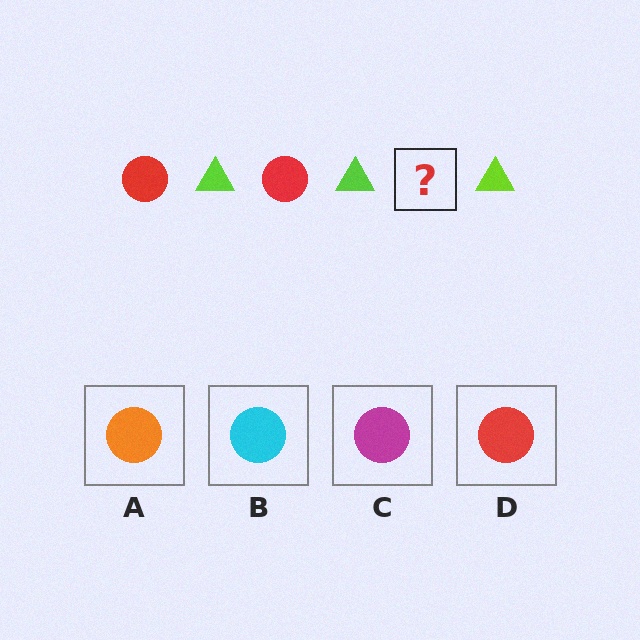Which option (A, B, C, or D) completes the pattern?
D.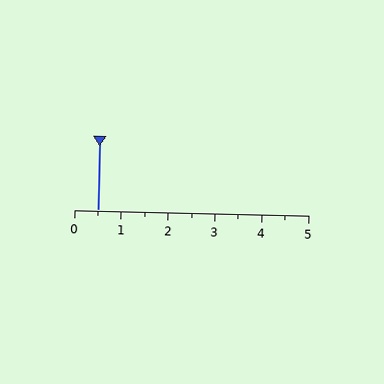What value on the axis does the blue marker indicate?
The marker indicates approximately 0.5.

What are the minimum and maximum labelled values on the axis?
The axis runs from 0 to 5.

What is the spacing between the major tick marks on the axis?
The major ticks are spaced 1 apart.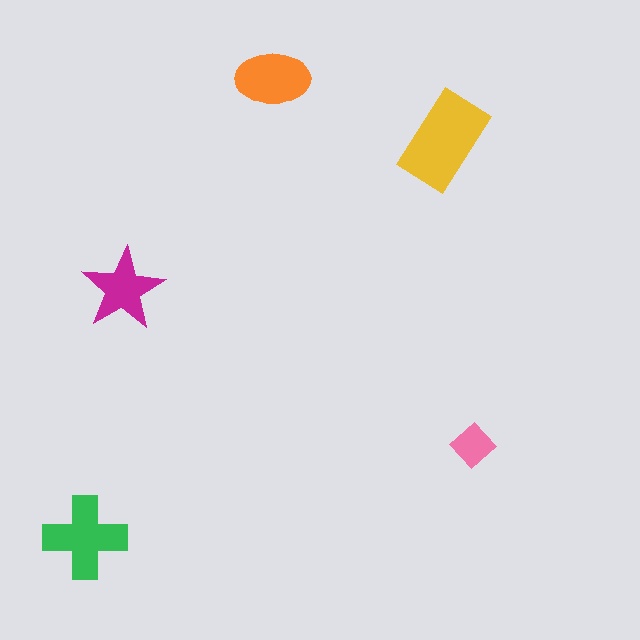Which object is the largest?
The yellow rectangle.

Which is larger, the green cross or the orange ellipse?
The green cross.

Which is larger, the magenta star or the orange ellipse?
The orange ellipse.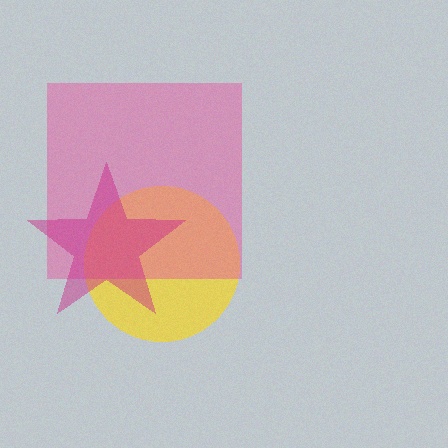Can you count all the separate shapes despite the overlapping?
Yes, there are 3 separate shapes.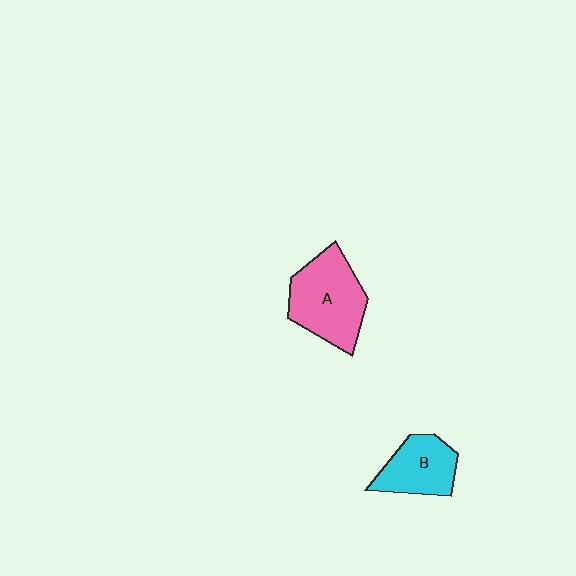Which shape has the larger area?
Shape A (pink).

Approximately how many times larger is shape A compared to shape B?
Approximately 1.5 times.